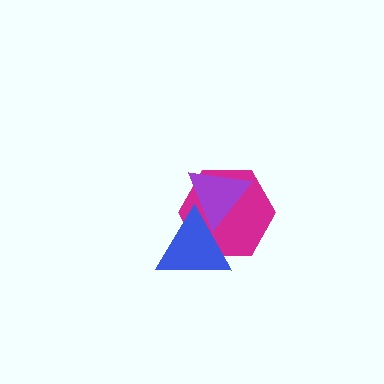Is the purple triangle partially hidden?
Yes, it is partially covered by another shape.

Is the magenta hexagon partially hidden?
Yes, it is partially covered by another shape.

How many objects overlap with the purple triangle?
2 objects overlap with the purple triangle.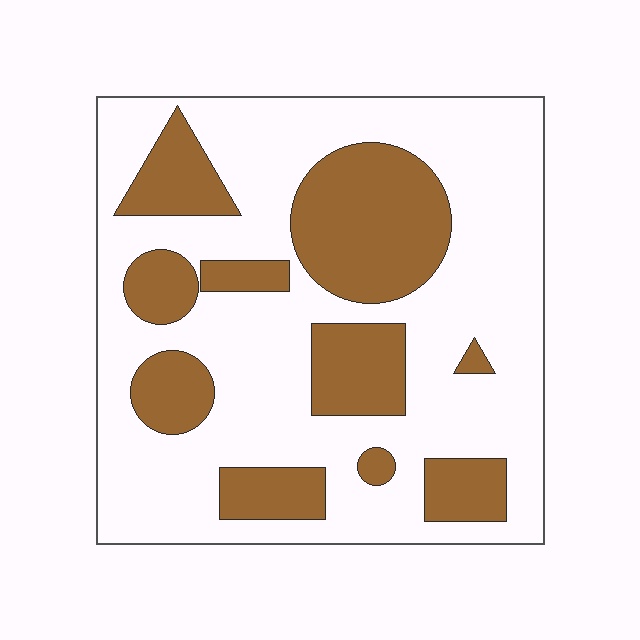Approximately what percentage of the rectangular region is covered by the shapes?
Approximately 30%.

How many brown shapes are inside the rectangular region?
10.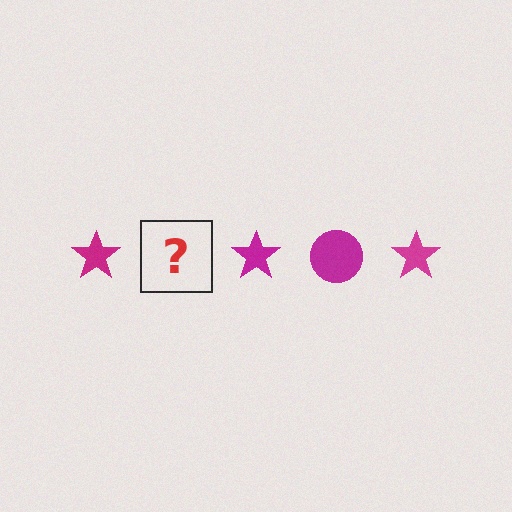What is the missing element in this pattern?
The missing element is a magenta circle.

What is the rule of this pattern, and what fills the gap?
The rule is that the pattern cycles through star, circle shapes in magenta. The gap should be filled with a magenta circle.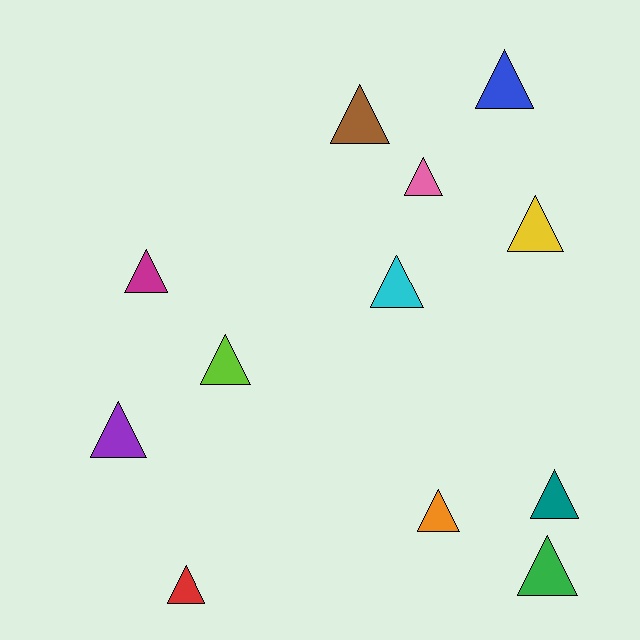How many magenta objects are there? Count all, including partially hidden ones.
There is 1 magenta object.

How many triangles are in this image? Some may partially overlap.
There are 12 triangles.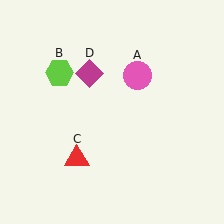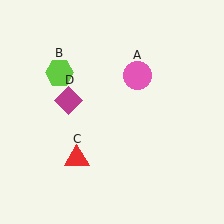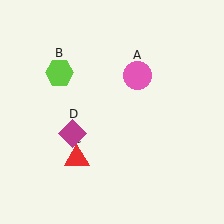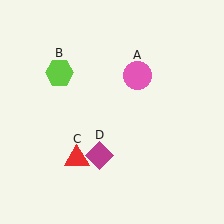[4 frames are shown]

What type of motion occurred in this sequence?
The magenta diamond (object D) rotated counterclockwise around the center of the scene.